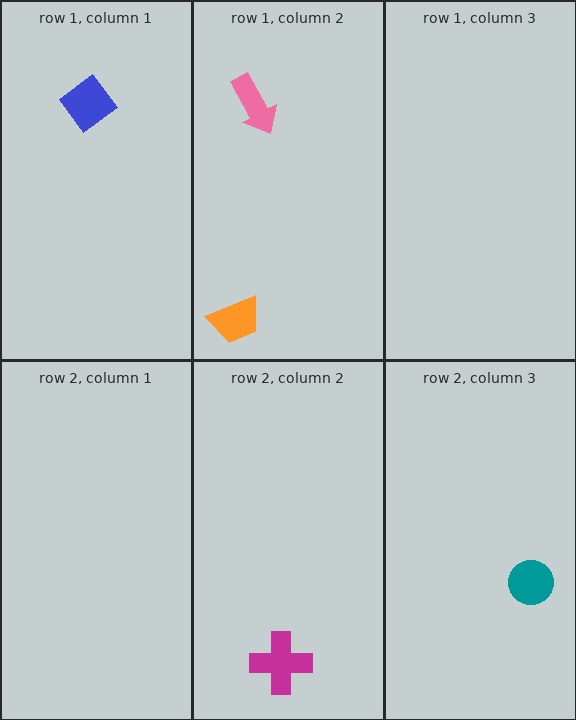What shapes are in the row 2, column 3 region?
The teal circle.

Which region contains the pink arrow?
The row 1, column 2 region.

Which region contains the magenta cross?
The row 2, column 2 region.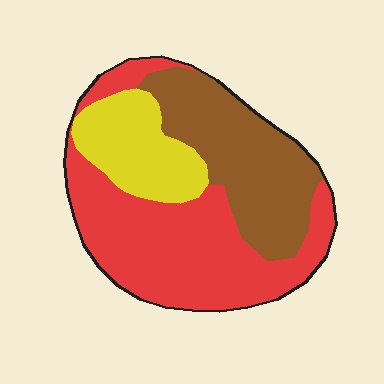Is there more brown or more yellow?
Brown.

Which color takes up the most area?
Red, at roughly 50%.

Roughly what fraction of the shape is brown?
Brown takes up about one third (1/3) of the shape.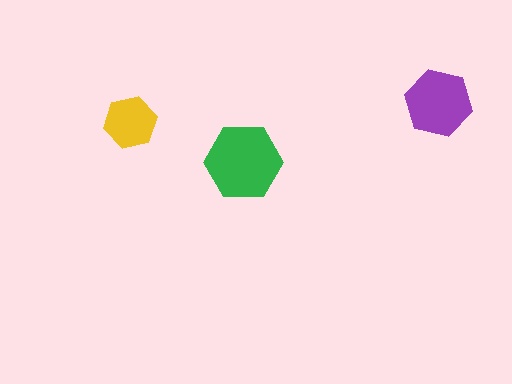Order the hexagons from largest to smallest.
the green one, the purple one, the yellow one.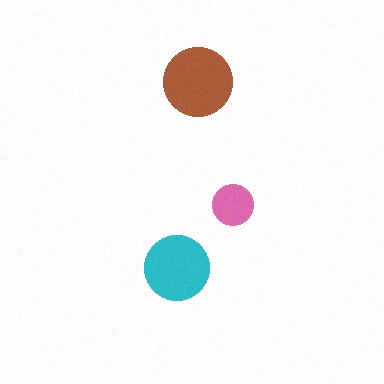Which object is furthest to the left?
The cyan circle is leftmost.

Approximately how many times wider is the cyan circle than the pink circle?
About 1.5 times wider.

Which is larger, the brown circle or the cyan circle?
The brown one.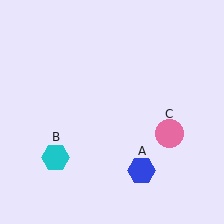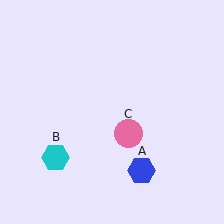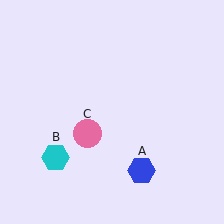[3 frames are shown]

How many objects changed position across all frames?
1 object changed position: pink circle (object C).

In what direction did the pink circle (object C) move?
The pink circle (object C) moved left.